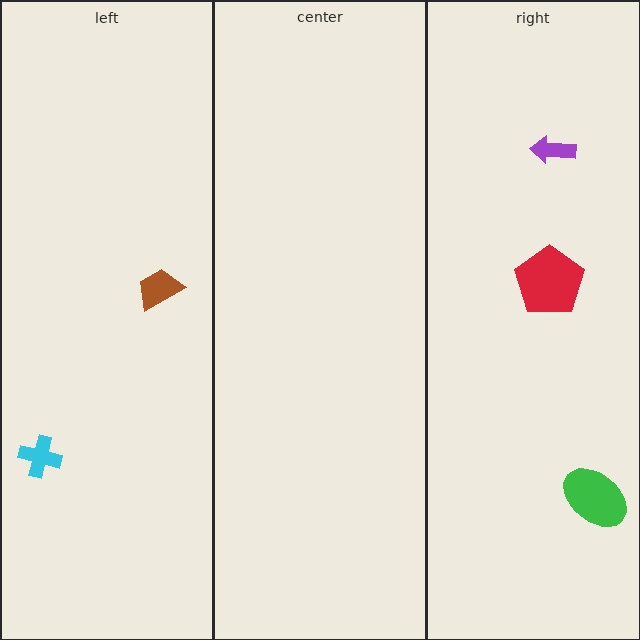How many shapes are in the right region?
3.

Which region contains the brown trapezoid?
The left region.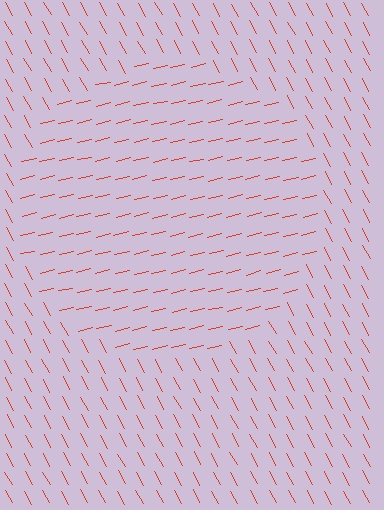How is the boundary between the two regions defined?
The boundary is defined purely by a change in line orientation (approximately 75 degrees difference). All lines are the same color and thickness.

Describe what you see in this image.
The image is filled with small red line segments. A circle region in the image has lines oriented differently from the surrounding lines, creating a visible texture boundary.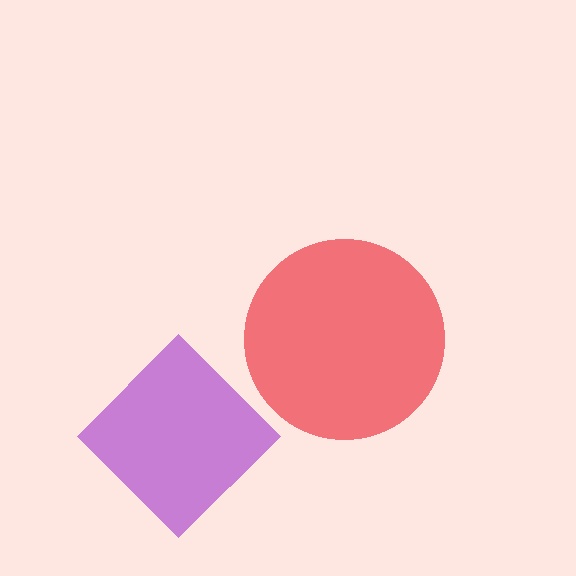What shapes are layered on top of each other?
The layered shapes are: a red circle, a purple diamond.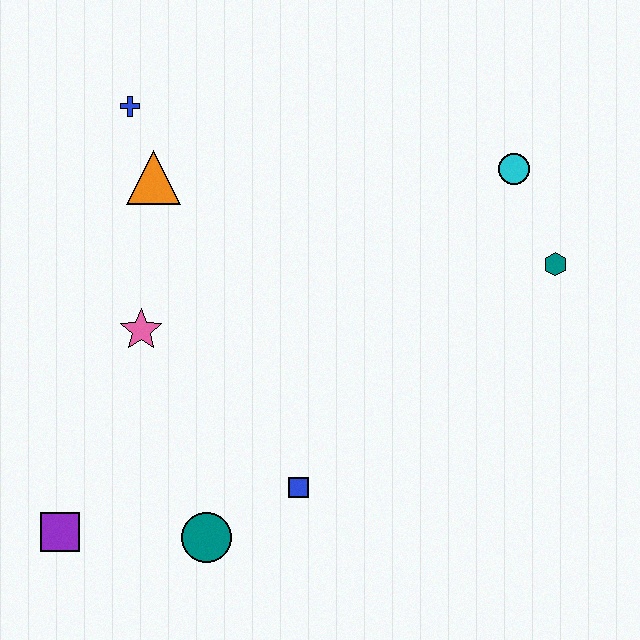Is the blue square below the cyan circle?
Yes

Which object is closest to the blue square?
The teal circle is closest to the blue square.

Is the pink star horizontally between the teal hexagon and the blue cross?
Yes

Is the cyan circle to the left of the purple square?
No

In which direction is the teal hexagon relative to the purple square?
The teal hexagon is to the right of the purple square.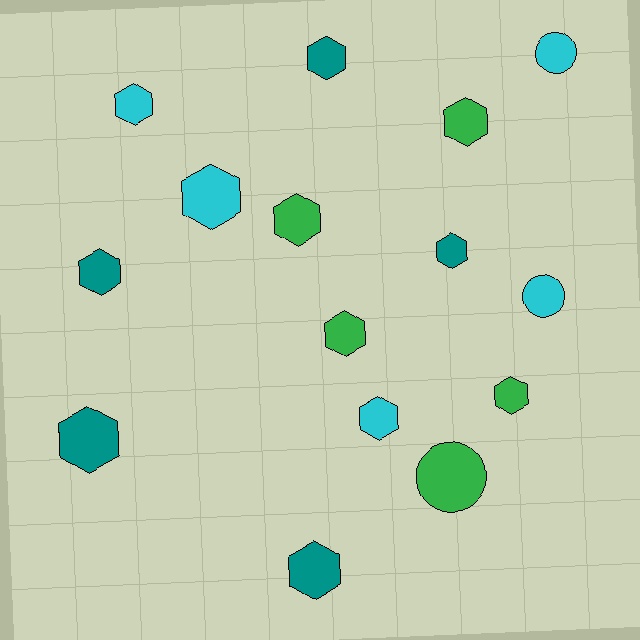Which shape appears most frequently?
Hexagon, with 12 objects.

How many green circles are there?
There is 1 green circle.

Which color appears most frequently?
Green, with 5 objects.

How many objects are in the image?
There are 15 objects.